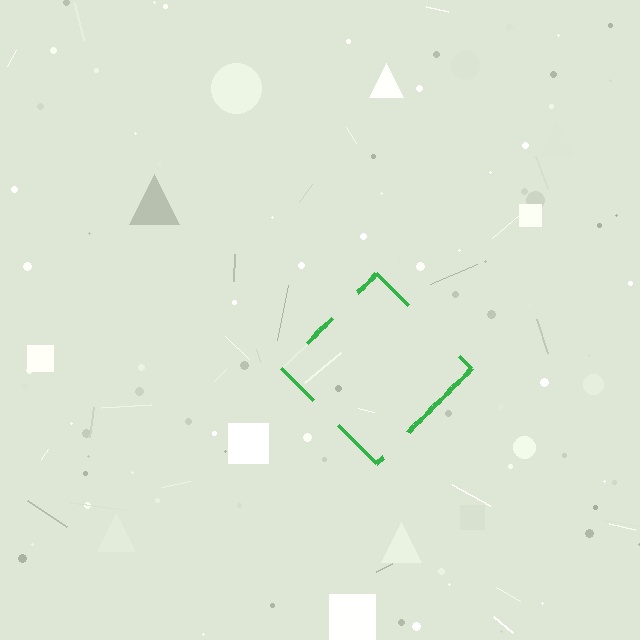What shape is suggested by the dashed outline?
The dashed outline suggests a diamond.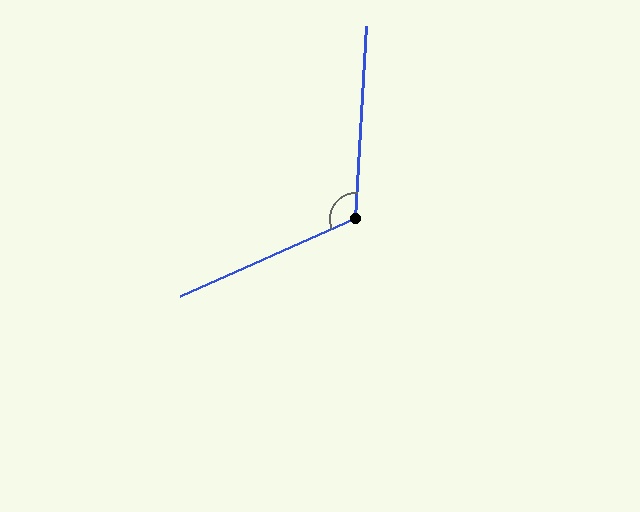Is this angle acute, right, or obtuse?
It is obtuse.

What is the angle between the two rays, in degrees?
Approximately 117 degrees.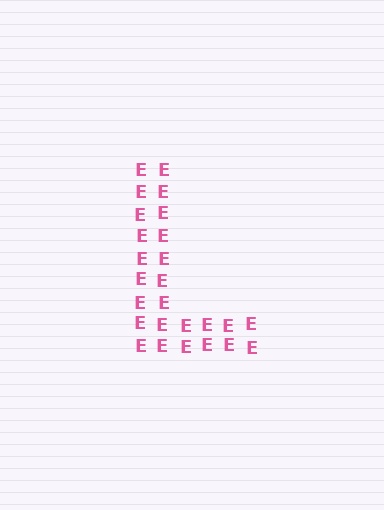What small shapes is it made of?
It is made of small letter E's.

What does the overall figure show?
The overall figure shows the letter L.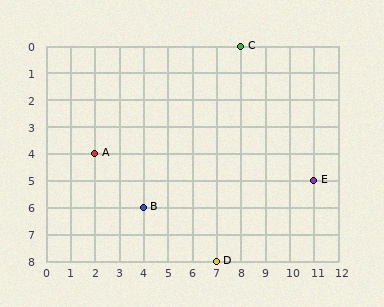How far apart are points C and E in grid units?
Points C and E are 3 columns and 5 rows apart (about 5.8 grid units diagonally).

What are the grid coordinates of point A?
Point A is at grid coordinates (2, 4).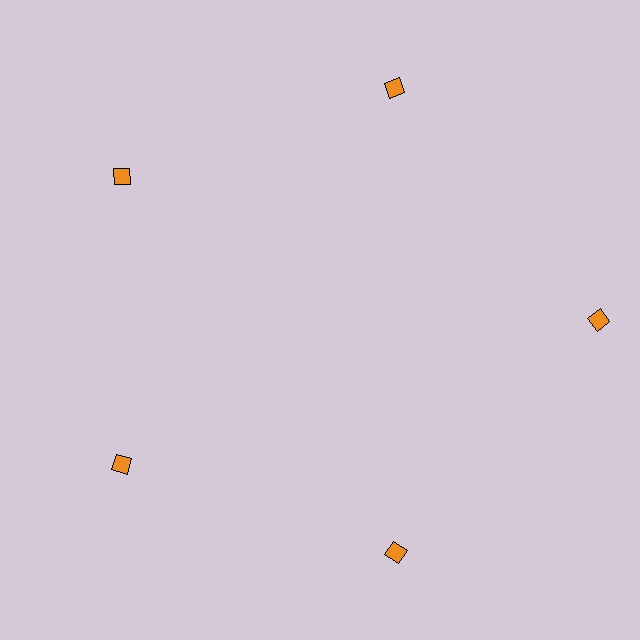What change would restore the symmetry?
The symmetry would be restored by moving it inward, back onto the ring so that all 5 diamonds sit at equal angles and equal distance from the center.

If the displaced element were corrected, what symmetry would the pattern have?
It would have 5-fold rotational symmetry — the pattern would map onto itself every 72 degrees.